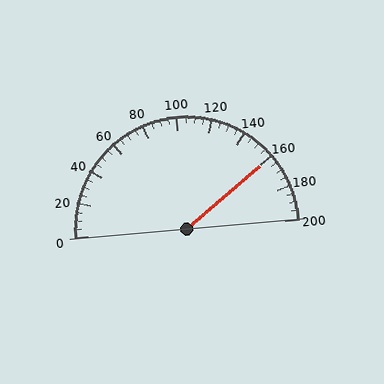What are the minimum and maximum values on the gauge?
The gauge ranges from 0 to 200.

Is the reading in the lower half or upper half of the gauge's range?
The reading is in the upper half of the range (0 to 200).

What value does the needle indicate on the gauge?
The needle indicates approximately 160.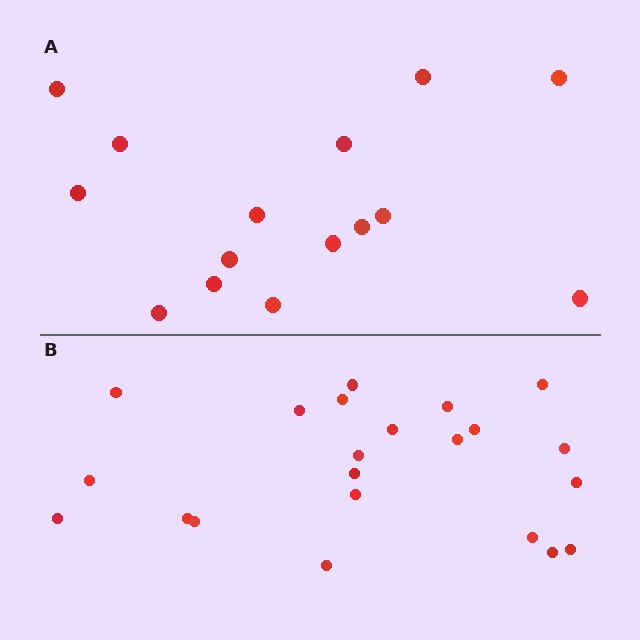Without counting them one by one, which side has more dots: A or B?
Region B (the bottom region) has more dots.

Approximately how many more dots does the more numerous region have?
Region B has roughly 8 or so more dots than region A.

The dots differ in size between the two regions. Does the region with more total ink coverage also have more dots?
No. Region A has more total ink coverage because its dots are larger, but region B actually contains more individual dots. Total area can be misleading — the number of items is what matters here.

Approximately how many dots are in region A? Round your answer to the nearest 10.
About 20 dots. (The exact count is 15, which rounds to 20.)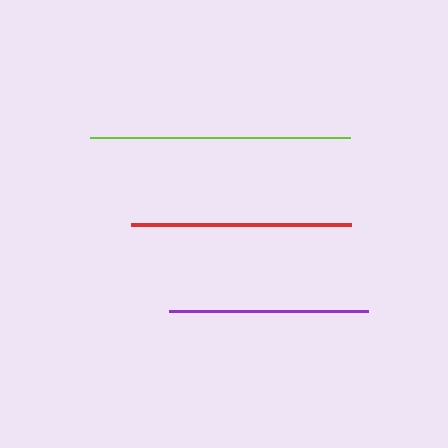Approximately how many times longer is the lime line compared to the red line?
The lime line is approximately 1.2 times the length of the red line.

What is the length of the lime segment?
The lime segment is approximately 260 pixels long.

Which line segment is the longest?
The lime line is the longest at approximately 260 pixels.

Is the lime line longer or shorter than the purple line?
The lime line is longer than the purple line.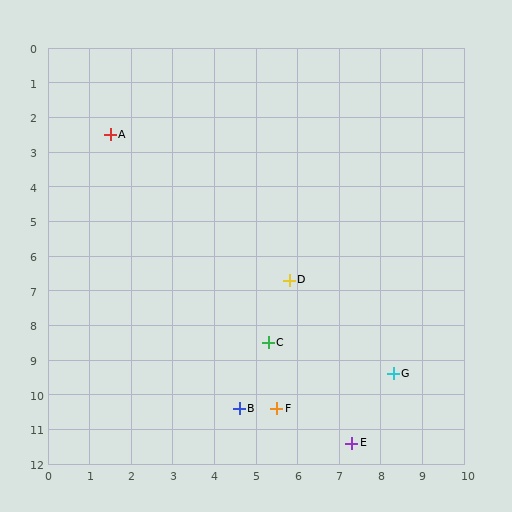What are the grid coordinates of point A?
Point A is at approximately (1.5, 2.5).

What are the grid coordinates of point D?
Point D is at approximately (5.8, 6.7).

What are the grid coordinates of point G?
Point G is at approximately (8.3, 9.4).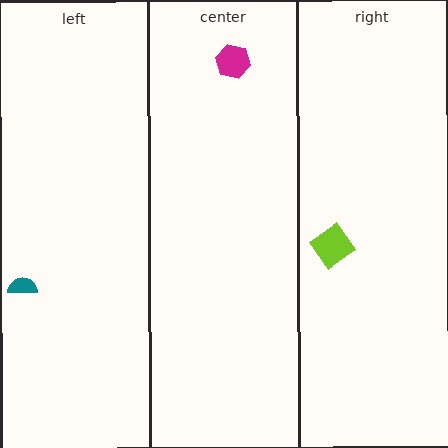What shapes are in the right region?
The lime diamond.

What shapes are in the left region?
The teal semicircle.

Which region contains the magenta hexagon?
The center region.